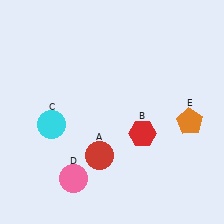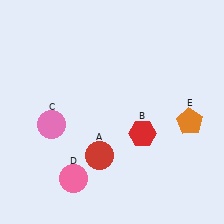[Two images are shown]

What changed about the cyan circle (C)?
In Image 1, C is cyan. In Image 2, it changed to pink.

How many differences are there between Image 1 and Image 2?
There is 1 difference between the two images.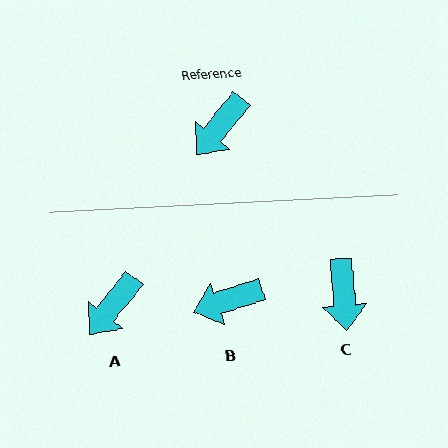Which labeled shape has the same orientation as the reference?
A.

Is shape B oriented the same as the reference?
No, it is off by about 33 degrees.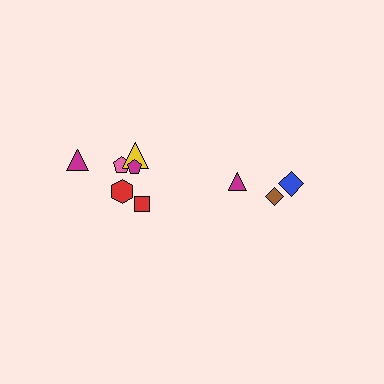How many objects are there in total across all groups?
There are 9 objects.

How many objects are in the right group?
There are 3 objects.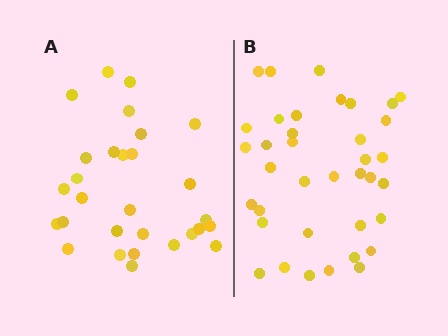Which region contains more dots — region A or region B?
Region B (the right region) has more dots.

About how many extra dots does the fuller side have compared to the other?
Region B has roughly 8 or so more dots than region A.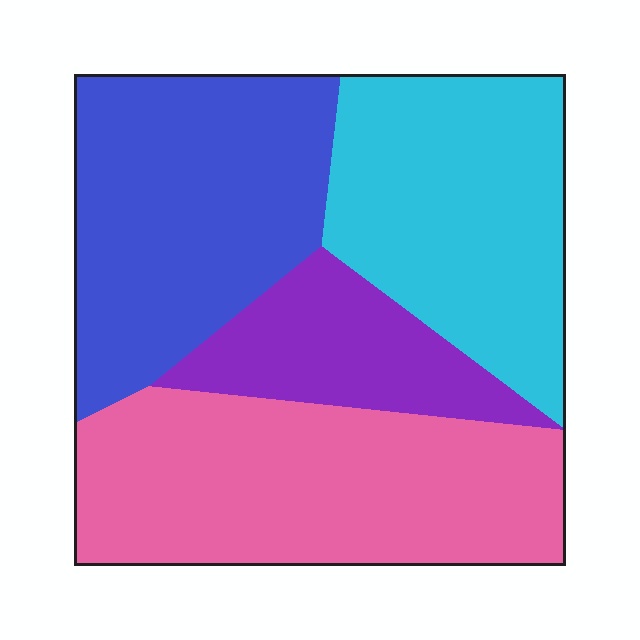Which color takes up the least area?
Purple, at roughly 15%.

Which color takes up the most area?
Pink, at roughly 30%.